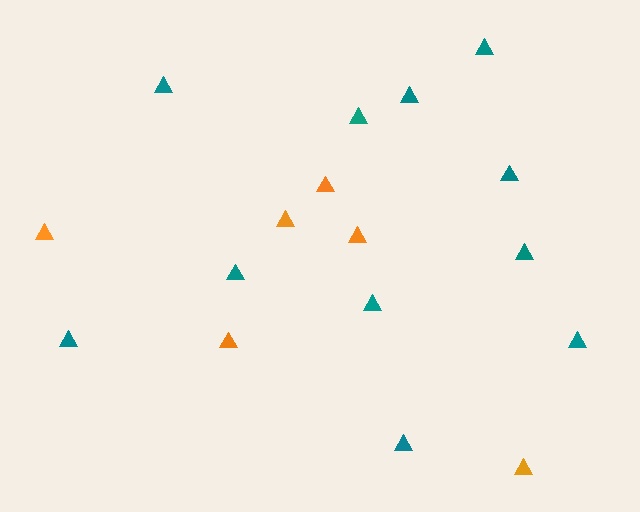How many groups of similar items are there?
There are 2 groups: one group of orange triangles (6) and one group of teal triangles (11).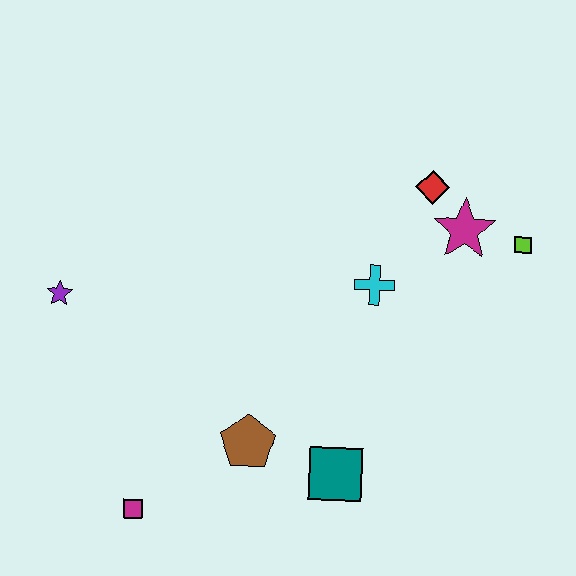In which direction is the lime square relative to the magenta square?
The lime square is to the right of the magenta square.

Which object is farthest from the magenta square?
The lime square is farthest from the magenta square.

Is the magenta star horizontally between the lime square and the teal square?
Yes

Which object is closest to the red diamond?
The magenta star is closest to the red diamond.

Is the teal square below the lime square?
Yes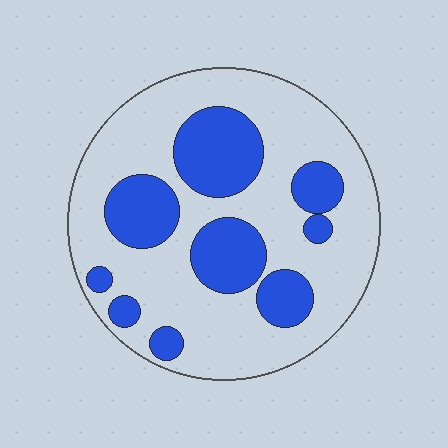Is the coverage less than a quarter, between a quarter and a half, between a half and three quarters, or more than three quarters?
Between a quarter and a half.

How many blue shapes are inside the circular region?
9.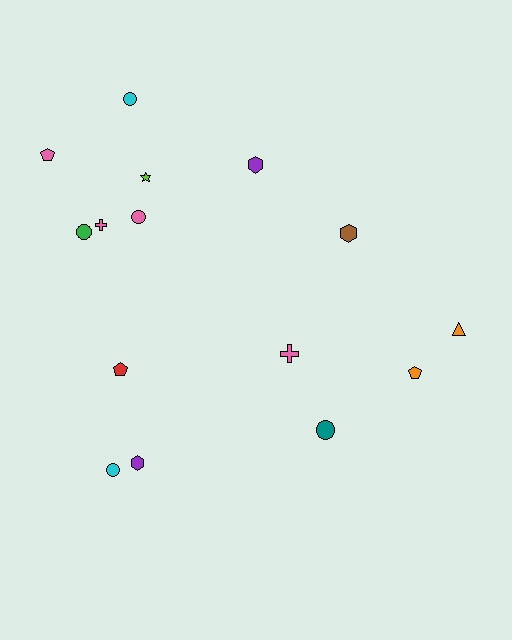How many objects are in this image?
There are 15 objects.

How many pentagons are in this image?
There are 3 pentagons.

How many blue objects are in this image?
There are no blue objects.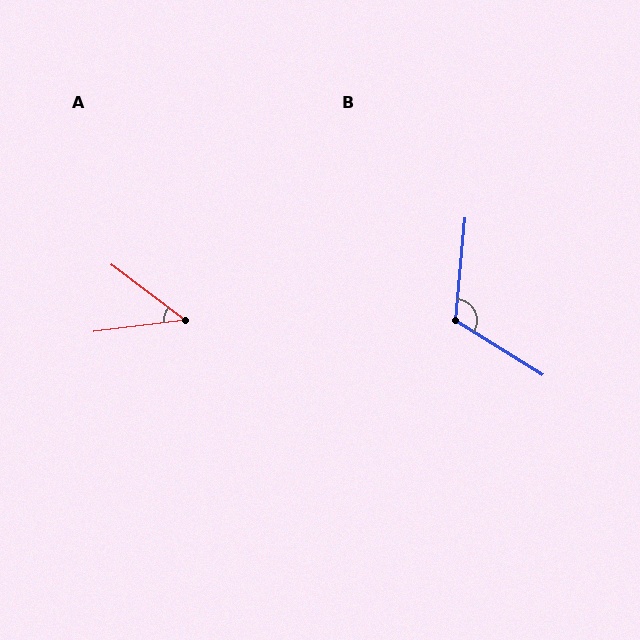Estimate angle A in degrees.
Approximately 45 degrees.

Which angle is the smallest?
A, at approximately 45 degrees.